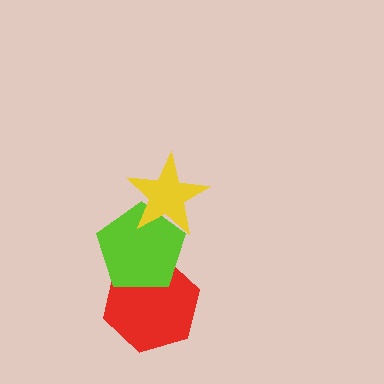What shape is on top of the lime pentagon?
The yellow star is on top of the lime pentagon.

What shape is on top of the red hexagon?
The lime pentagon is on top of the red hexagon.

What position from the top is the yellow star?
The yellow star is 1st from the top.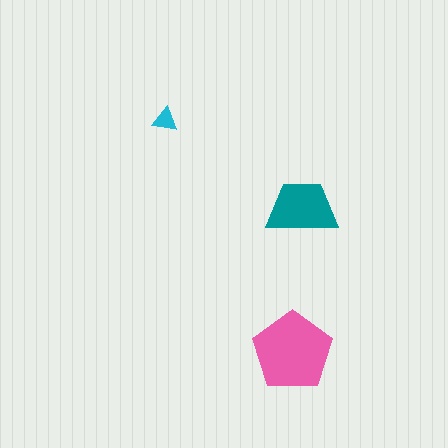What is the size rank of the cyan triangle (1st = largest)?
3rd.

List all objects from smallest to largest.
The cyan triangle, the teal trapezoid, the pink pentagon.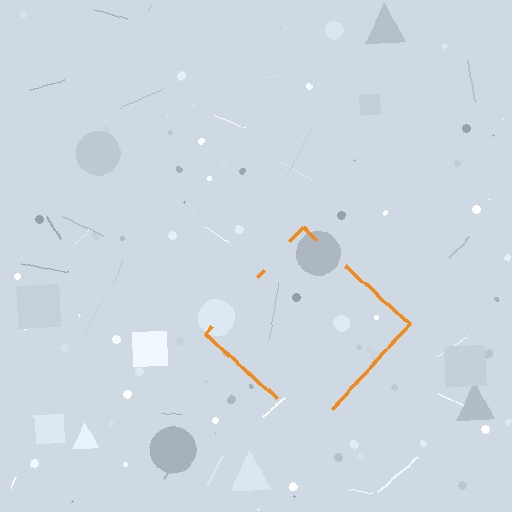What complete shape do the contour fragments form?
The contour fragments form a diamond.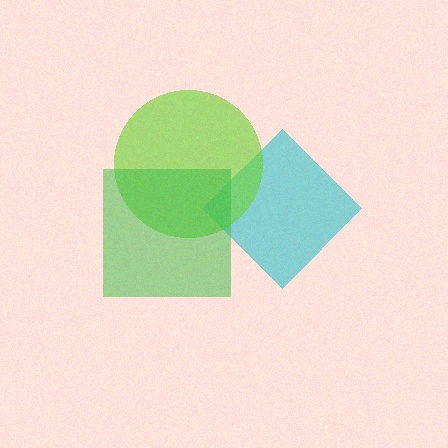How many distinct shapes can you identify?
There are 3 distinct shapes: a cyan diamond, a lime circle, a green square.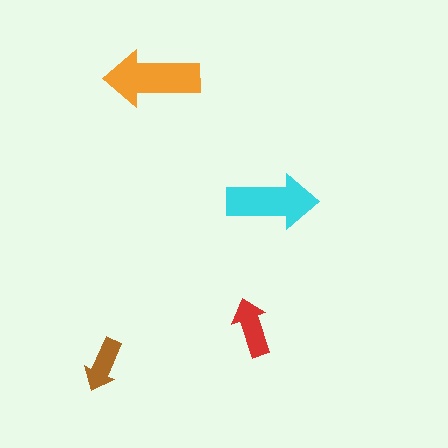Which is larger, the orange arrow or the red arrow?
The orange one.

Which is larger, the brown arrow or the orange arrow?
The orange one.